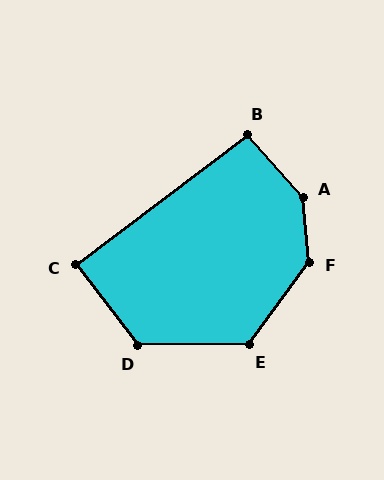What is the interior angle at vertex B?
Approximately 94 degrees (approximately right).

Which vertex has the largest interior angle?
A, at approximately 143 degrees.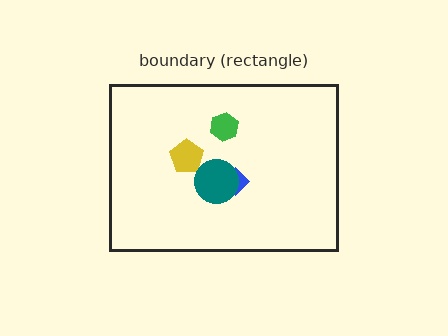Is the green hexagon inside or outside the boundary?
Inside.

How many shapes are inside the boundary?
4 inside, 0 outside.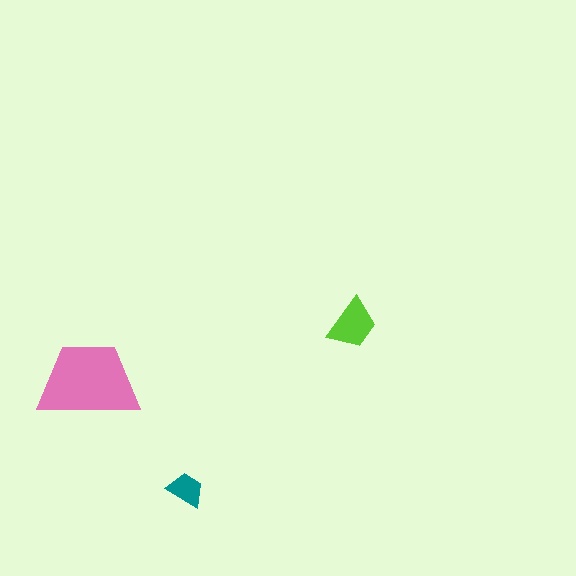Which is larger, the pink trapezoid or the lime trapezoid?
The pink one.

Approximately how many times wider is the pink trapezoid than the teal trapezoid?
About 3 times wider.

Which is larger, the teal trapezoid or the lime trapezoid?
The lime one.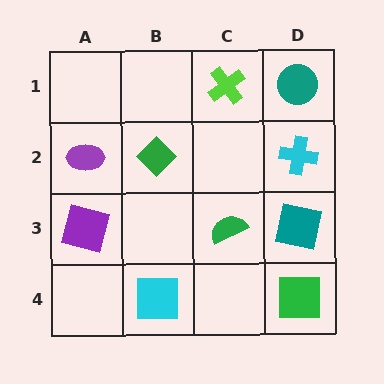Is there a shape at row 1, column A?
No, that cell is empty.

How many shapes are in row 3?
3 shapes.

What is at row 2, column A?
A purple ellipse.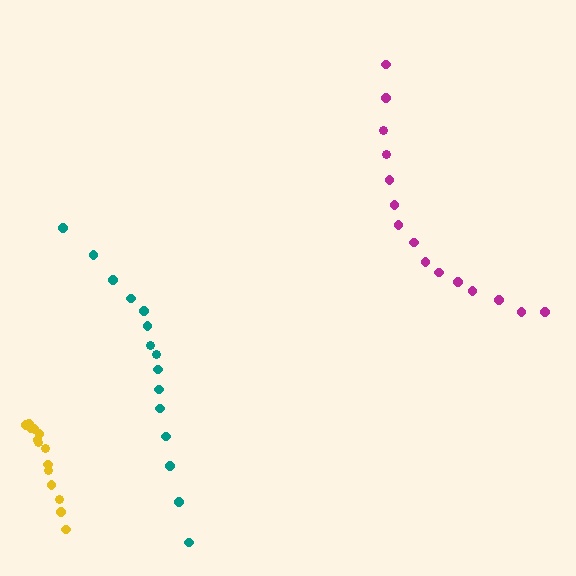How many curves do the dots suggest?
There are 3 distinct paths.